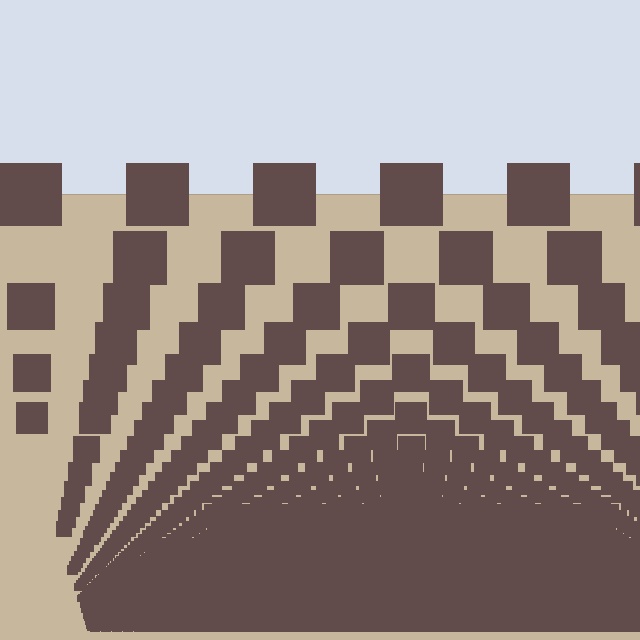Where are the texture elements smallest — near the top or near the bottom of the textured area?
Near the bottom.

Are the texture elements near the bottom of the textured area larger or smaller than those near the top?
Smaller. The gradient is inverted — elements near the bottom are smaller and denser.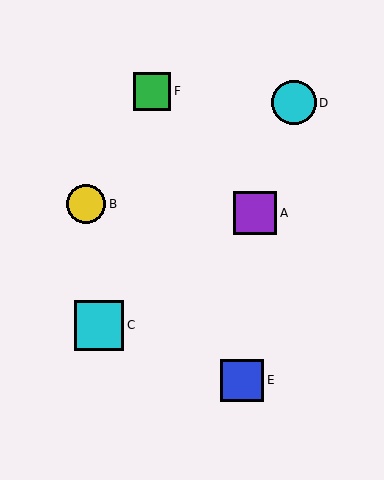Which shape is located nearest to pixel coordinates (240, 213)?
The purple square (labeled A) at (255, 213) is nearest to that location.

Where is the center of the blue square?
The center of the blue square is at (242, 380).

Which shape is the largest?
The cyan square (labeled C) is the largest.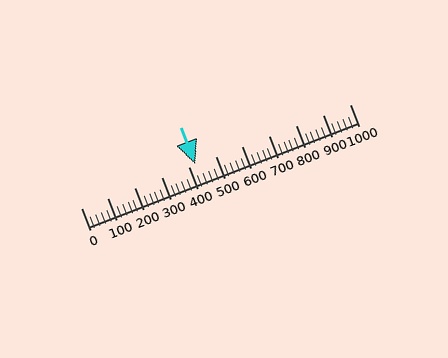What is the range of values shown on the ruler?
The ruler shows values from 0 to 1000.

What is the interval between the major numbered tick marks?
The major tick marks are spaced 100 units apart.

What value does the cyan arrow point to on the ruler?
The cyan arrow points to approximately 425.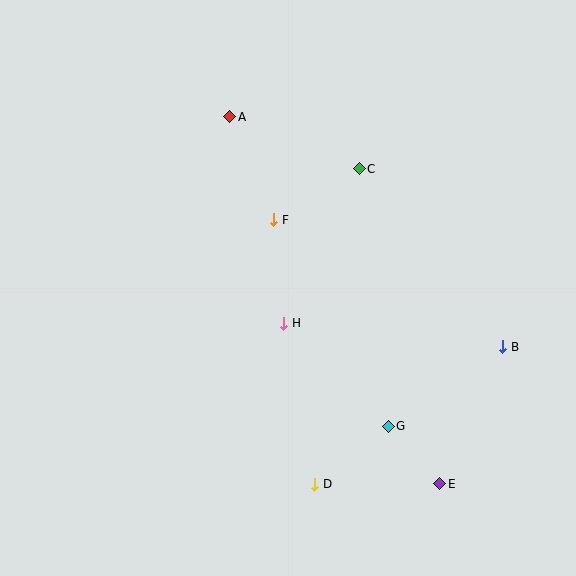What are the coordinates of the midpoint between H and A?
The midpoint between H and A is at (257, 220).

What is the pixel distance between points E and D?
The distance between E and D is 125 pixels.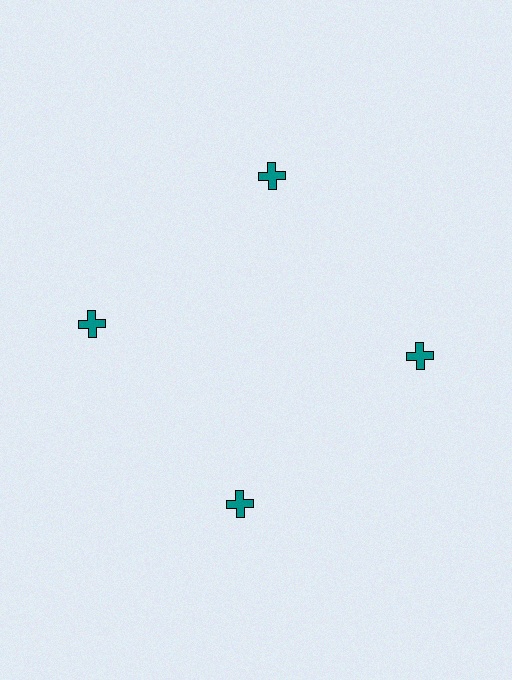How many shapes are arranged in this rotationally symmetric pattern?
There are 4 shapes, arranged in 4 groups of 1.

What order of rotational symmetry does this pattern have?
This pattern has 4-fold rotational symmetry.